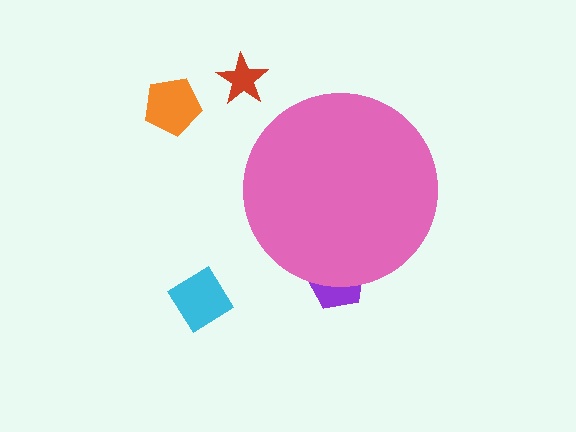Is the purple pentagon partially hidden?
Yes, the purple pentagon is partially hidden behind the pink circle.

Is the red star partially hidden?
No, the red star is fully visible.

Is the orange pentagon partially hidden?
No, the orange pentagon is fully visible.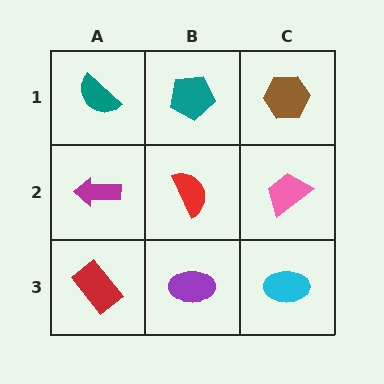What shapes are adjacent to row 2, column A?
A teal semicircle (row 1, column A), a red rectangle (row 3, column A), a red semicircle (row 2, column B).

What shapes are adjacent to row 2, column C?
A brown hexagon (row 1, column C), a cyan ellipse (row 3, column C), a red semicircle (row 2, column B).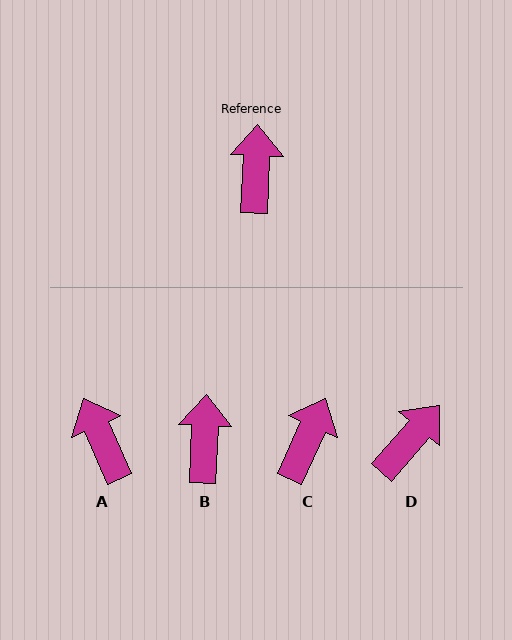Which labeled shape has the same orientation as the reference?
B.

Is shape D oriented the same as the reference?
No, it is off by about 38 degrees.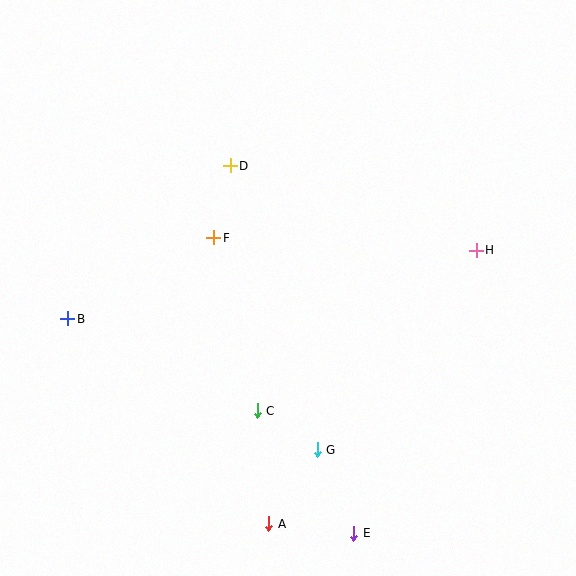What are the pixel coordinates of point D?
Point D is at (230, 166).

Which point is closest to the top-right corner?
Point H is closest to the top-right corner.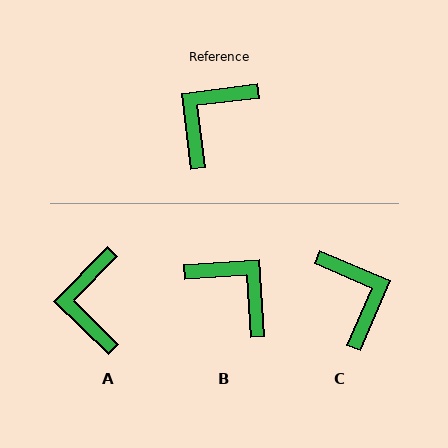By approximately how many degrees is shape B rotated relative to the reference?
Approximately 93 degrees clockwise.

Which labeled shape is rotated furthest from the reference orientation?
C, about 120 degrees away.